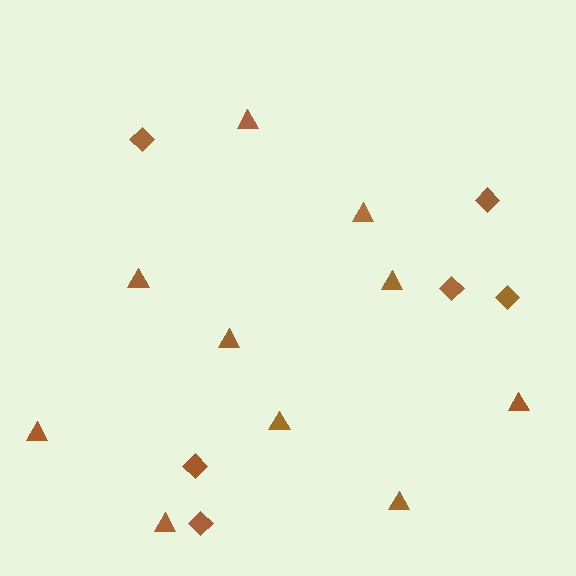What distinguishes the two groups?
There are 2 groups: one group of triangles (10) and one group of diamonds (6).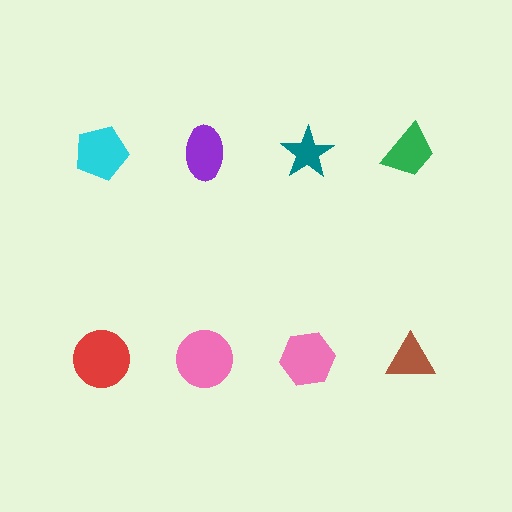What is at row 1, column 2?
A purple ellipse.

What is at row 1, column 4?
A green trapezoid.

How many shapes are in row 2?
4 shapes.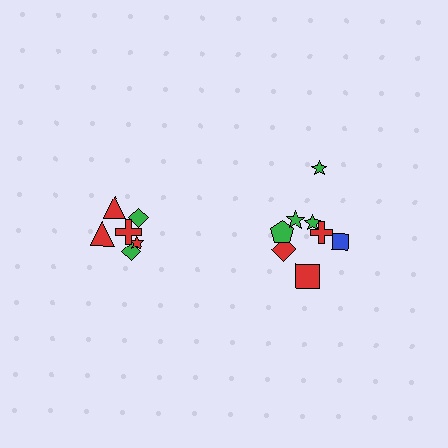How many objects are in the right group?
There are 8 objects.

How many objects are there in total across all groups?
There are 14 objects.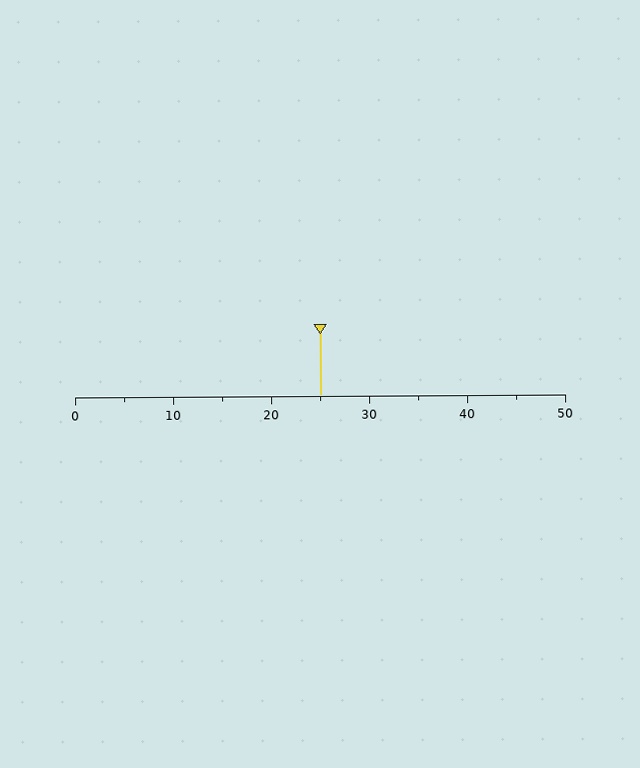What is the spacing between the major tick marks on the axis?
The major ticks are spaced 10 apart.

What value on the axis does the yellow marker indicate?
The marker indicates approximately 25.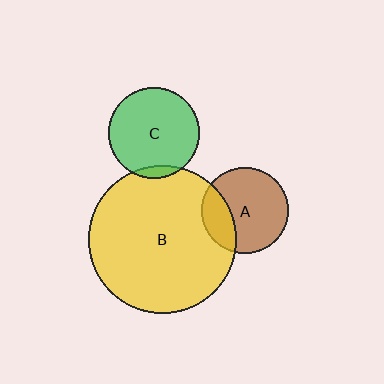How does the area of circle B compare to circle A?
Approximately 2.9 times.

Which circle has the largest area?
Circle B (yellow).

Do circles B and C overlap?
Yes.